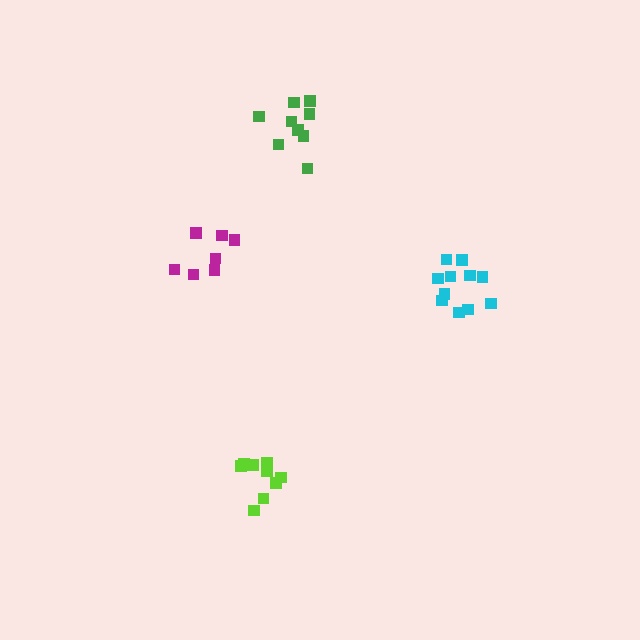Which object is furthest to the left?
The magenta cluster is leftmost.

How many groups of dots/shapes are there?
There are 4 groups.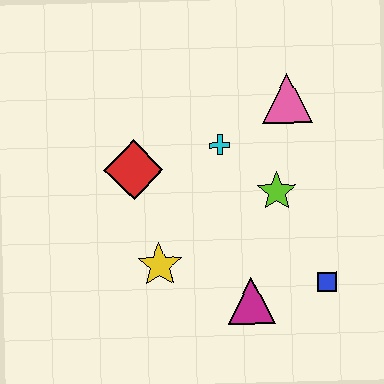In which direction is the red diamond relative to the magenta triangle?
The red diamond is above the magenta triangle.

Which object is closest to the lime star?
The cyan cross is closest to the lime star.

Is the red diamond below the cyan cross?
Yes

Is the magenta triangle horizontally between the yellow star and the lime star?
Yes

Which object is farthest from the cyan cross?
The blue square is farthest from the cyan cross.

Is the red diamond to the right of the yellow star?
No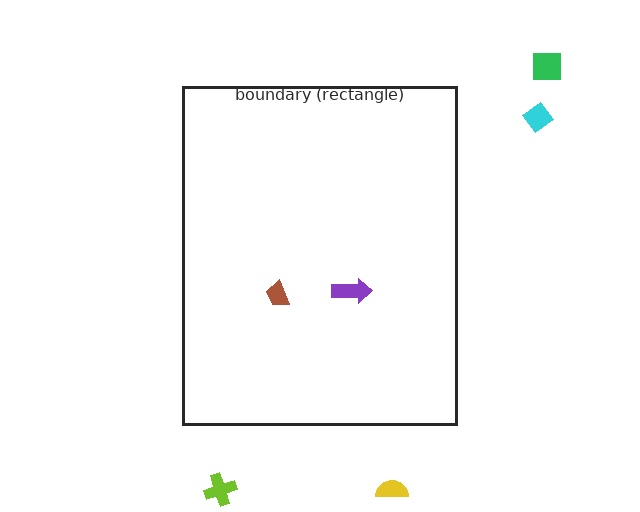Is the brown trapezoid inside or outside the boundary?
Inside.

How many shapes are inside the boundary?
2 inside, 4 outside.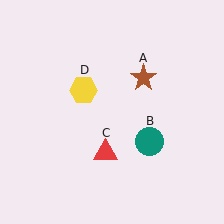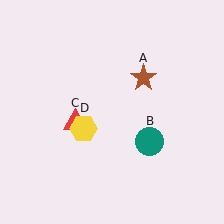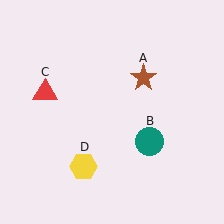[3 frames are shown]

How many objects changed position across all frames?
2 objects changed position: red triangle (object C), yellow hexagon (object D).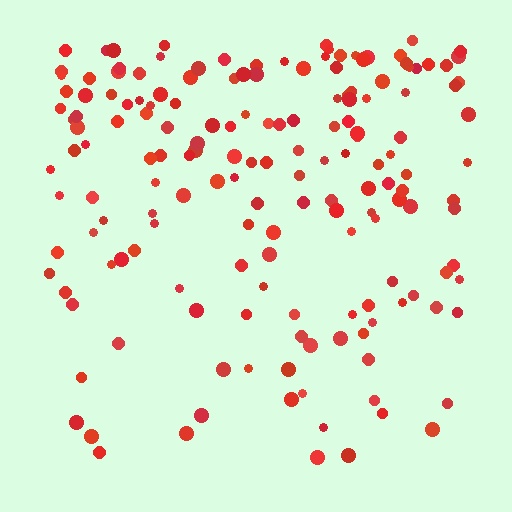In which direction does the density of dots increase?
From bottom to top, with the top side densest.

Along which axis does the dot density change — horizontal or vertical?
Vertical.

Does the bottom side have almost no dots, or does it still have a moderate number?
Still a moderate number, just noticeably fewer than the top.